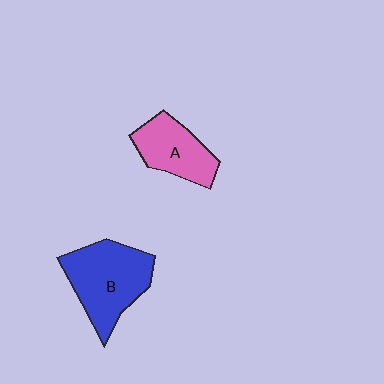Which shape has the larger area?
Shape B (blue).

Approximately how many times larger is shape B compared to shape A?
Approximately 1.5 times.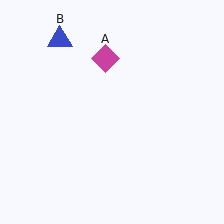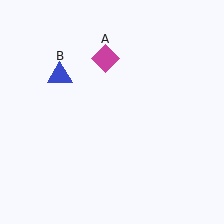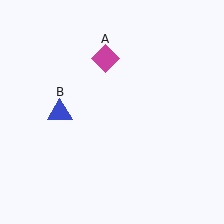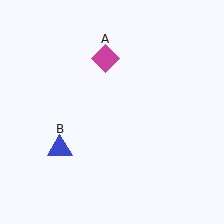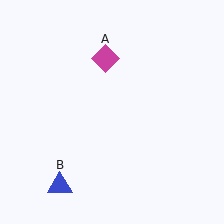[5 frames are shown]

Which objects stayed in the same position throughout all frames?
Magenta diamond (object A) remained stationary.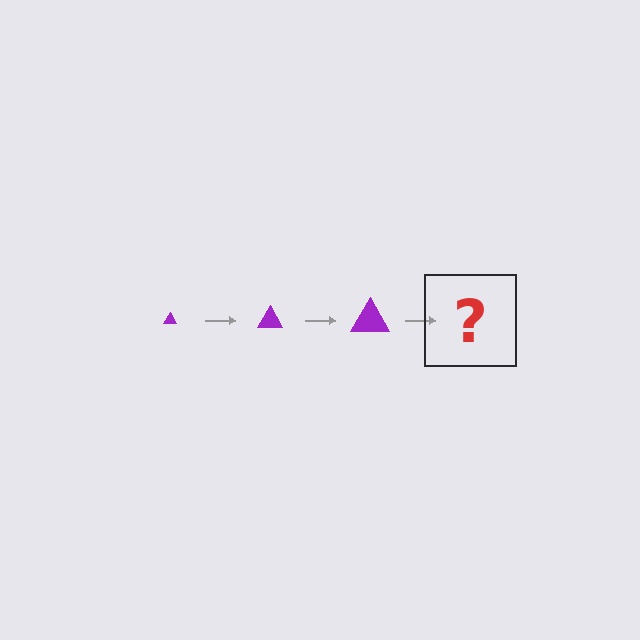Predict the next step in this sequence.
The next step is a purple triangle, larger than the previous one.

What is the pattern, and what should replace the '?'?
The pattern is that the triangle gets progressively larger each step. The '?' should be a purple triangle, larger than the previous one.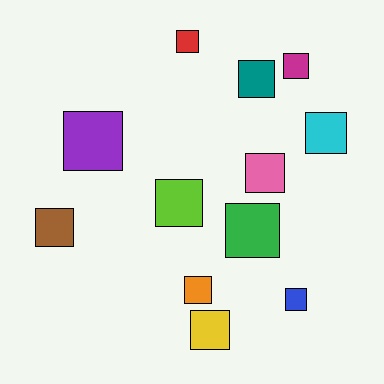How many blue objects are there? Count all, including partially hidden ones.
There is 1 blue object.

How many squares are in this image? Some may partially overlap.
There are 12 squares.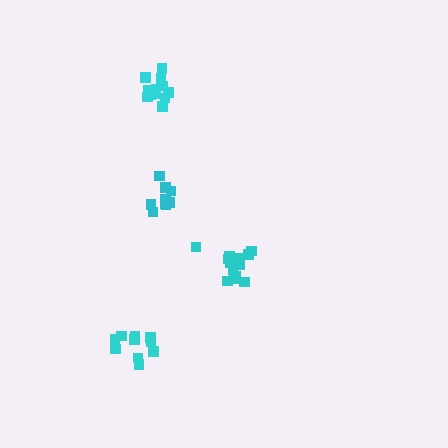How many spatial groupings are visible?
There are 4 spatial groupings.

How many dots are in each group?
Group 1: 13 dots, Group 2: 10 dots, Group 3: 10 dots, Group 4: 14 dots (47 total).